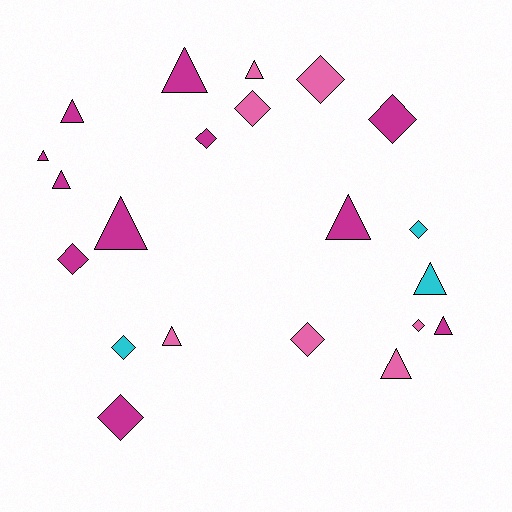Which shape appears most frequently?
Triangle, with 11 objects.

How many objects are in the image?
There are 21 objects.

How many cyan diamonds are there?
There are 2 cyan diamonds.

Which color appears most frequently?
Magenta, with 11 objects.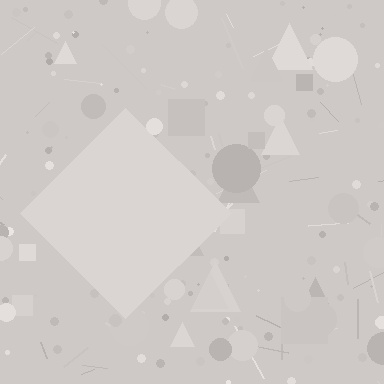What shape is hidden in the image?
A diamond is hidden in the image.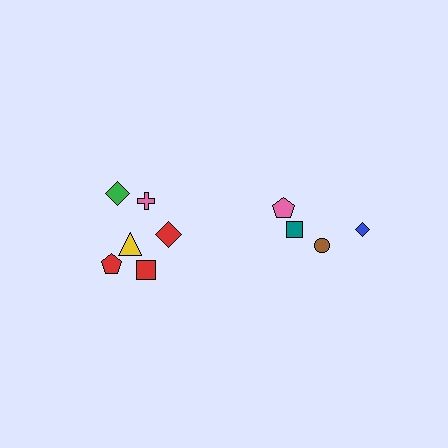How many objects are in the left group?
There are 6 objects.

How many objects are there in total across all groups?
There are 10 objects.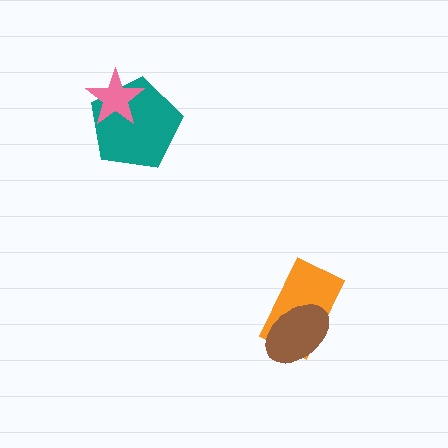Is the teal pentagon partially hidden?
Yes, it is partially covered by another shape.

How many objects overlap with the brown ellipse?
1 object overlaps with the brown ellipse.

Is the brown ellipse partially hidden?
No, no other shape covers it.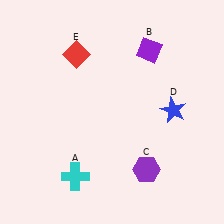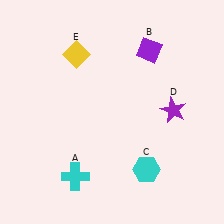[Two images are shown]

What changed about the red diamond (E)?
In Image 1, E is red. In Image 2, it changed to yellow.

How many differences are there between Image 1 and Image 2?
There are 3 differences between the two images.